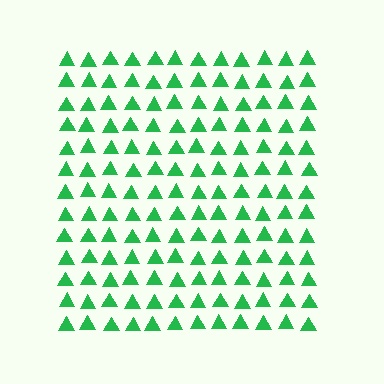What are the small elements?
The small elements are triangles.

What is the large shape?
The large shape is a square.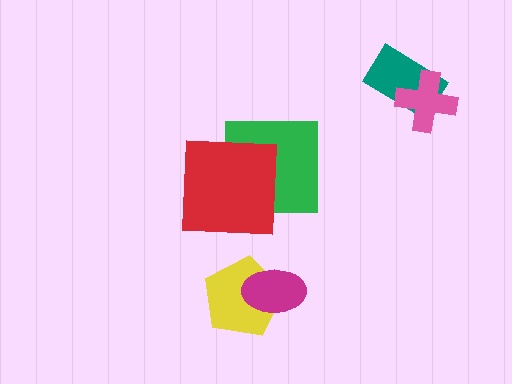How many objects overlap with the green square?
1 object overlaps with the green square.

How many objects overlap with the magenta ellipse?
1 object overlaps with the magenta ellipse.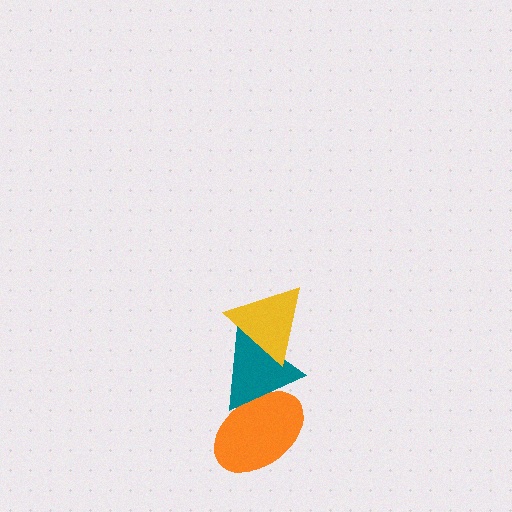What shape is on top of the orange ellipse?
The teal triangle is on top of the orange ellipse.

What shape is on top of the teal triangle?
The yellow triangle is on top of the teal triangle.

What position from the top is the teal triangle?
The teal triangle is 2nd from the top.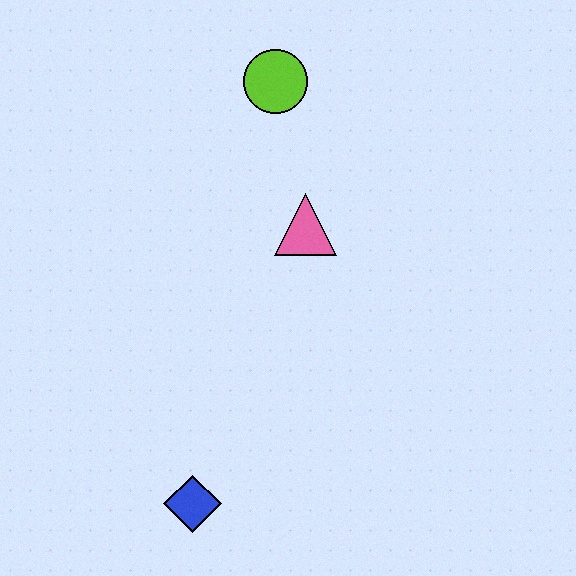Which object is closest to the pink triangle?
The lime circle is closest to the pink triangle.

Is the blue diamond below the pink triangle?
Yes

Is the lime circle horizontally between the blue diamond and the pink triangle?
Yes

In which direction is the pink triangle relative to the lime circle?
The pink triangle is below the lime circle.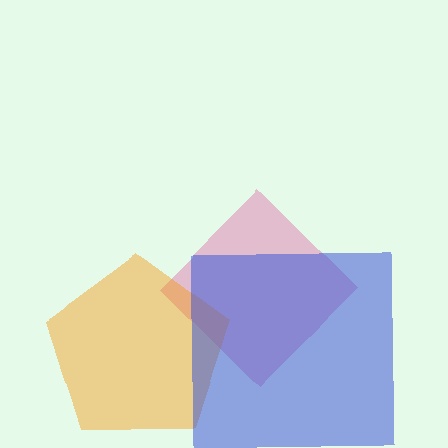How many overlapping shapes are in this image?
There are 3 overlapping shapes in the image.